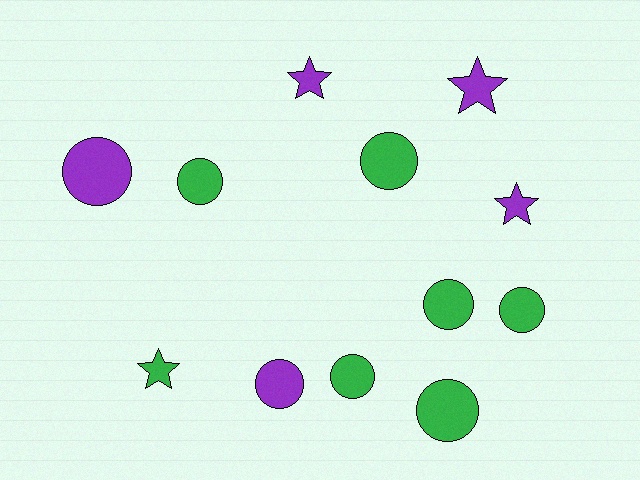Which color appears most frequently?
Green, with 7 objects.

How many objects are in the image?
There are 12 objects.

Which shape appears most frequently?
Circle, with 8 objects.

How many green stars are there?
There is 1 green star.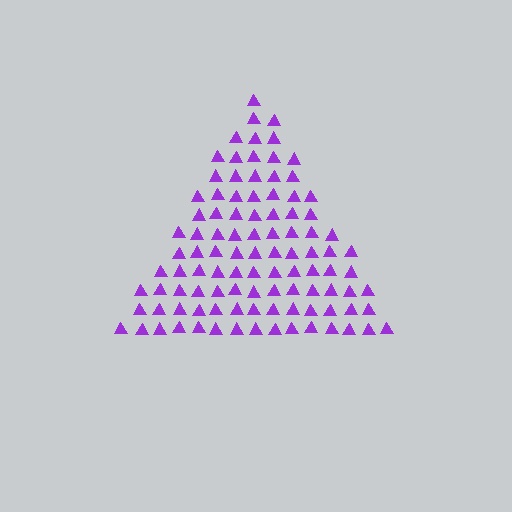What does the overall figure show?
The overall figure shows a triangle.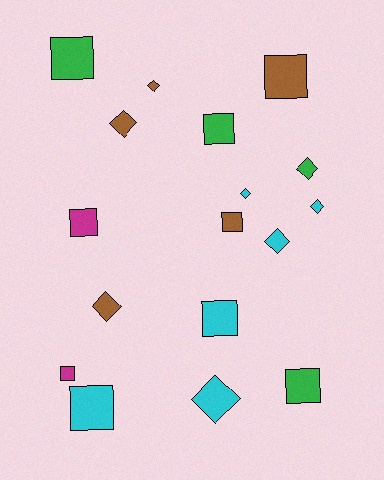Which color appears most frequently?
Cyan, with 6 objects.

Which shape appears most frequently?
Square, with 9 objects.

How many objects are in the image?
There are 17 objects.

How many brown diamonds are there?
There are 3 brown diamonds.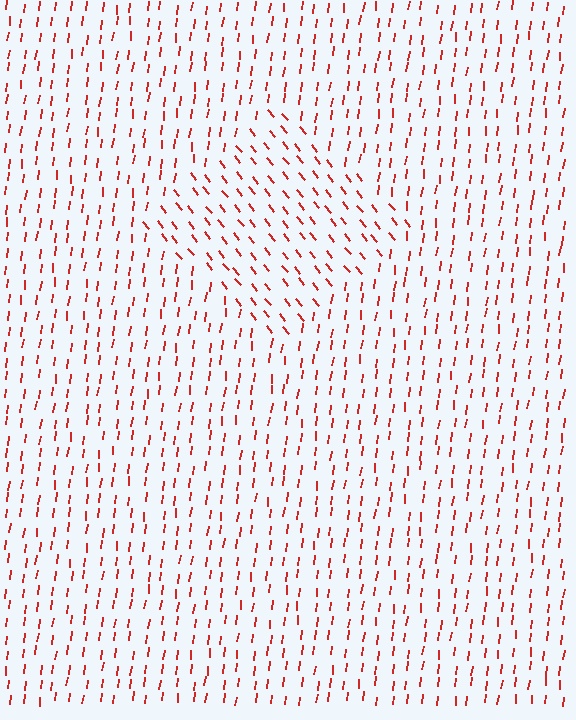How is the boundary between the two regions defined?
The boundary is defined purely by a change in line orientation (approximately 45 degrees difference). All lines are the same color and thickness.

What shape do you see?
I see a diamond.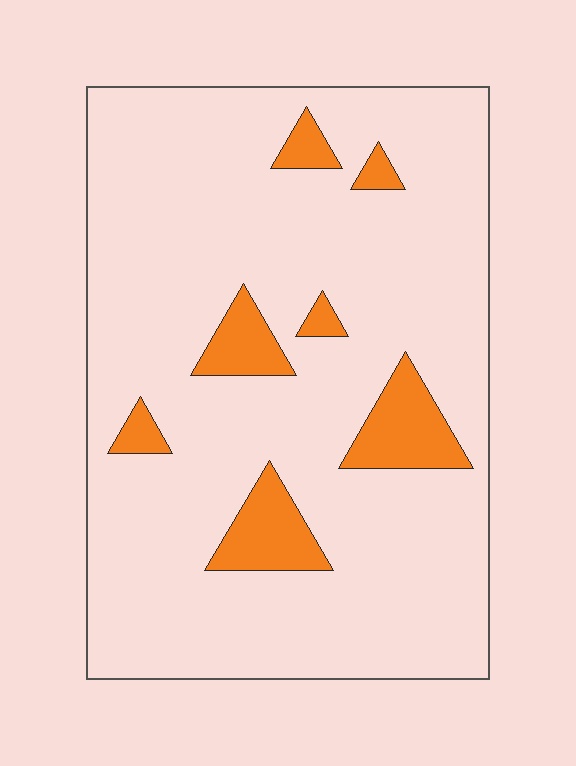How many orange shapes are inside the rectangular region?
7.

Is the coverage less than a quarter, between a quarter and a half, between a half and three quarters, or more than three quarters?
Less than a quarter.